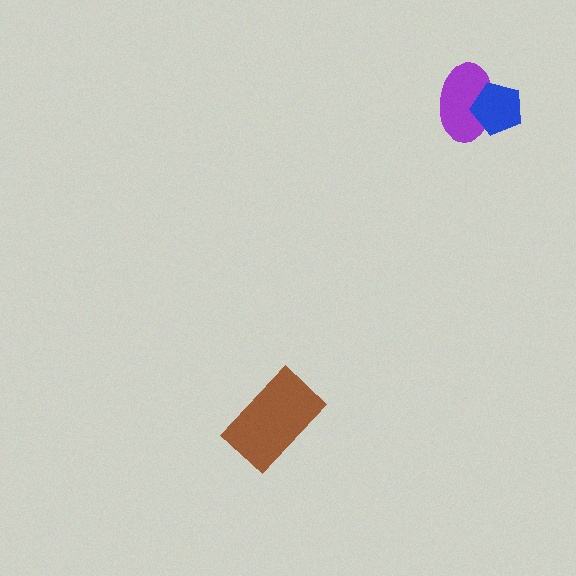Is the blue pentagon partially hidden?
No, no other shape covers it.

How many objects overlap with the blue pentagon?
1 object overlaps with the blue pentagon.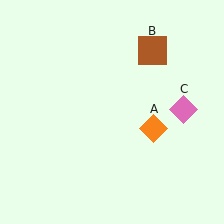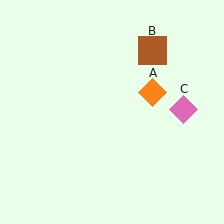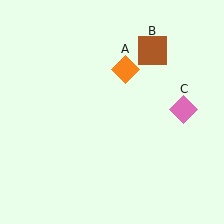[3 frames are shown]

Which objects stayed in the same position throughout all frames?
Brown square (object B) and pink diamond (object C) remained stationary.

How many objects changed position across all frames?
1 object changed position: orange diamond (object A).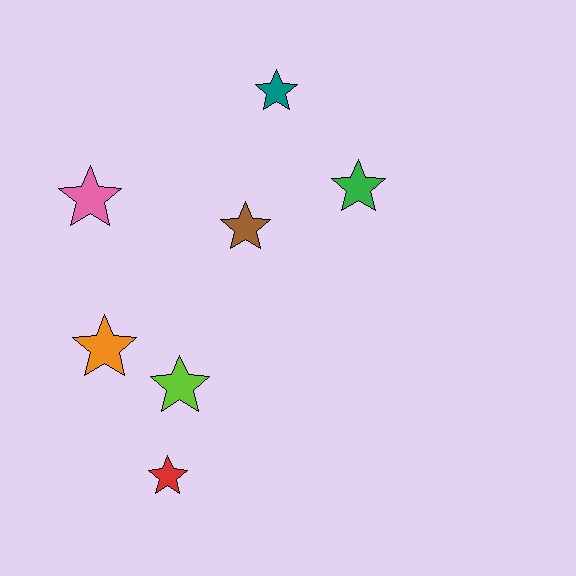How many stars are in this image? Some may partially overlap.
There are 7 stars.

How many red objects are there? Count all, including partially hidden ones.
There is 1 red object.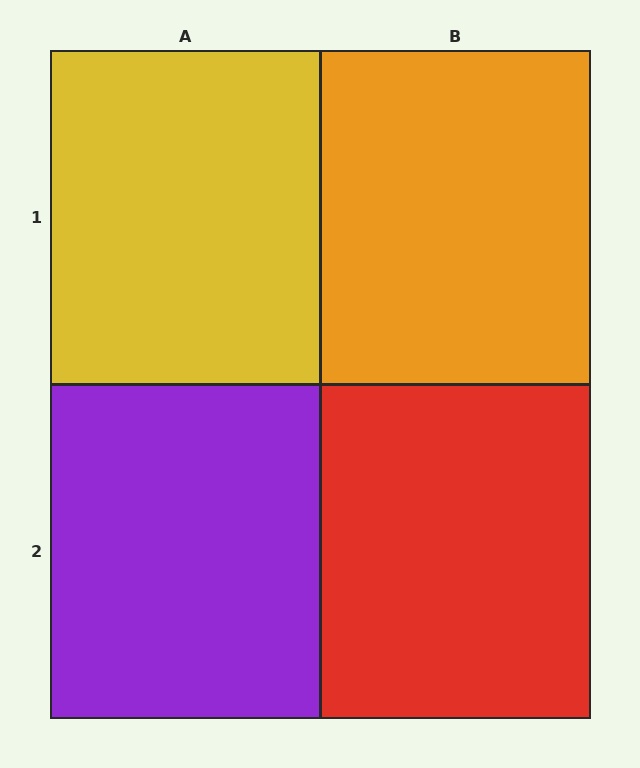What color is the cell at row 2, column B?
Red.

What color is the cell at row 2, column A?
Purple.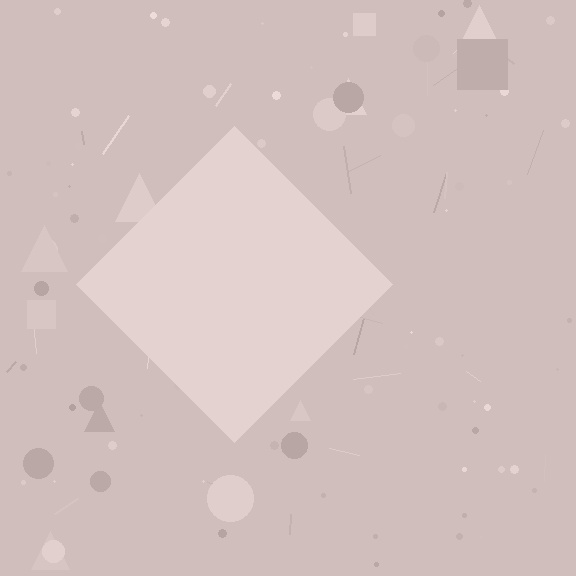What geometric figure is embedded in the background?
A diamond is embedded in the background.